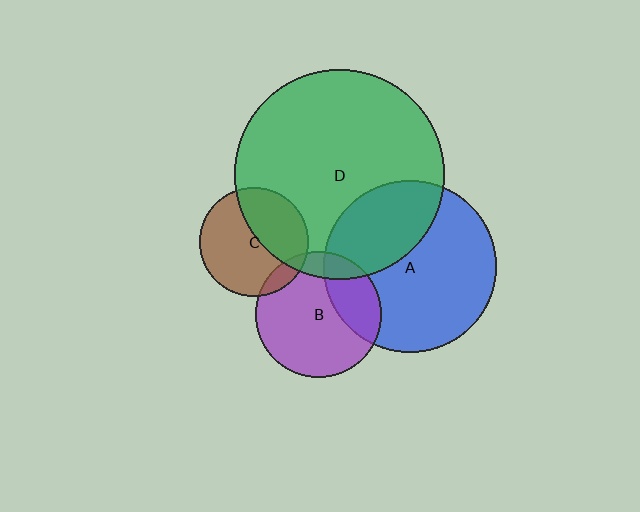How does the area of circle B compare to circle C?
Approximately 1.3 times.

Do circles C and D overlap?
Yes.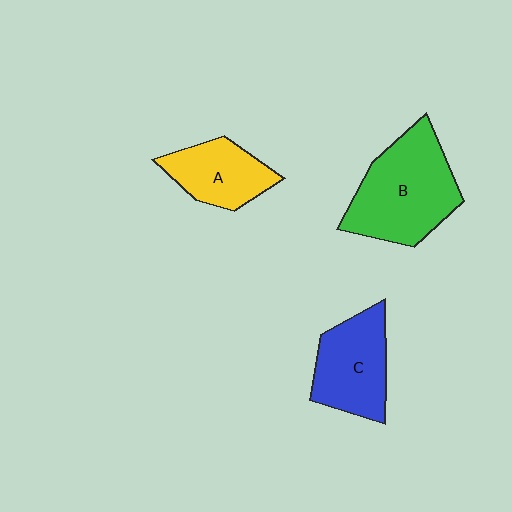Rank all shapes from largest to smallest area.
From largest to smallest: B (green), C (blue), A (yellow).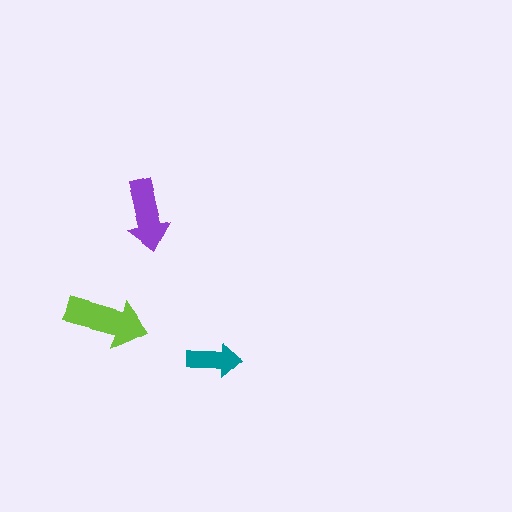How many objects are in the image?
There are 3 objects in the image.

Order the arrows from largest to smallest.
the lime one, the purple one, the teal one.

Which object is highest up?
The purple arrow is topmost.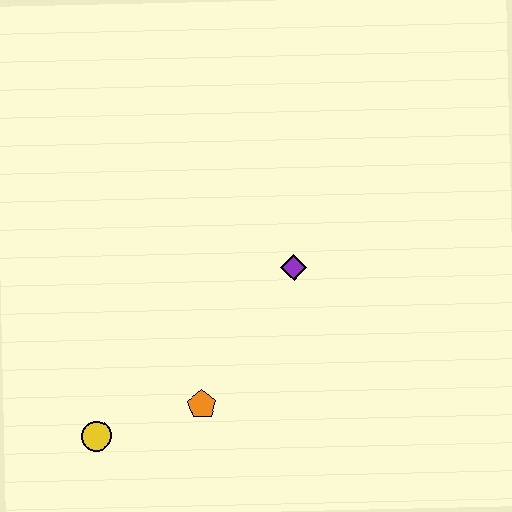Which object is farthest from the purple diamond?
The yellow circle is farthest from the purple diamond.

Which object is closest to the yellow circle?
The orange pentagon is closest to the yellow circle.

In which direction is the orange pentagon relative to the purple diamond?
The orange pentagon is below the purple diamond.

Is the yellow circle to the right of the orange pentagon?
No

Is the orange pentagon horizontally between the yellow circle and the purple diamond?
Yes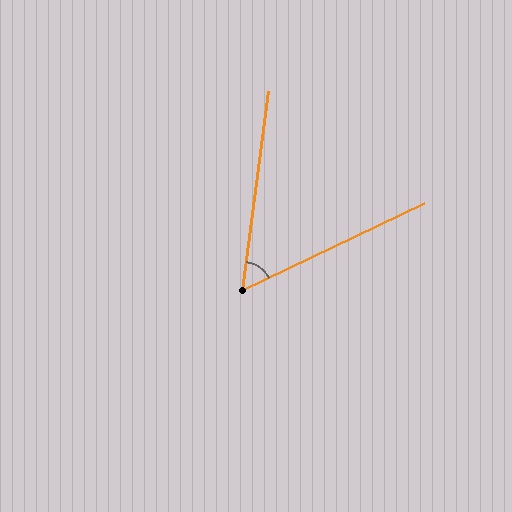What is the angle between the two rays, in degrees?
Approximately 57 degrees.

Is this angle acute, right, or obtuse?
It is acute.